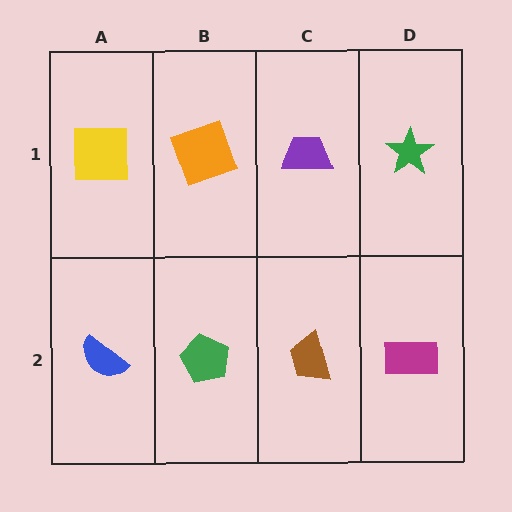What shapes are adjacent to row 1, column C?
A brown trapezoid (row 2, column C), an orange square (row 1, column B), a green star (row 1, column D).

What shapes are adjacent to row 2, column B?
An orange square (row 1, column B), a blue semicircle (row 2, column A), a brown trapezoid (row 2, column C).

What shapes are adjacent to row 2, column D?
A green star (row 1, column D), a brown trapezoid (row 2, column C).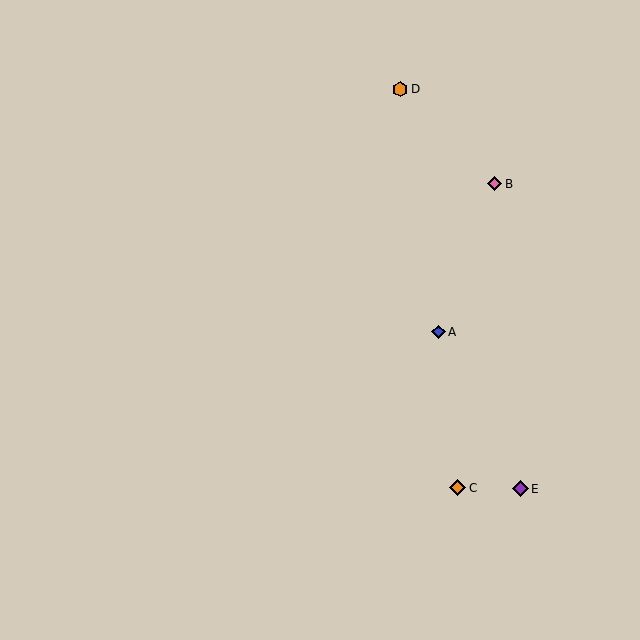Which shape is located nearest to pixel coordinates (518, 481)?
The purple diamond (labeled E) at (520, 489) is nearest to that location.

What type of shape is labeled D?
Shape D is an orange hexagon.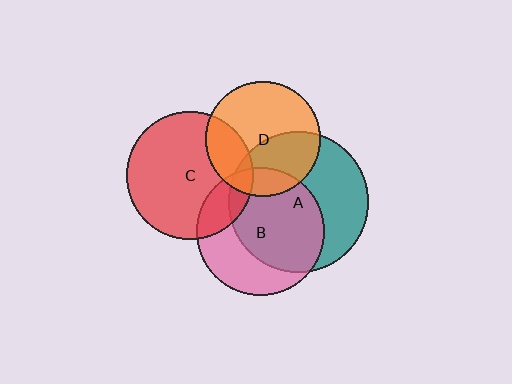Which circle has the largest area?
Circle A (teal).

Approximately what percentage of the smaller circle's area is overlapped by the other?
Approximately 10%.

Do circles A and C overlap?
Yes.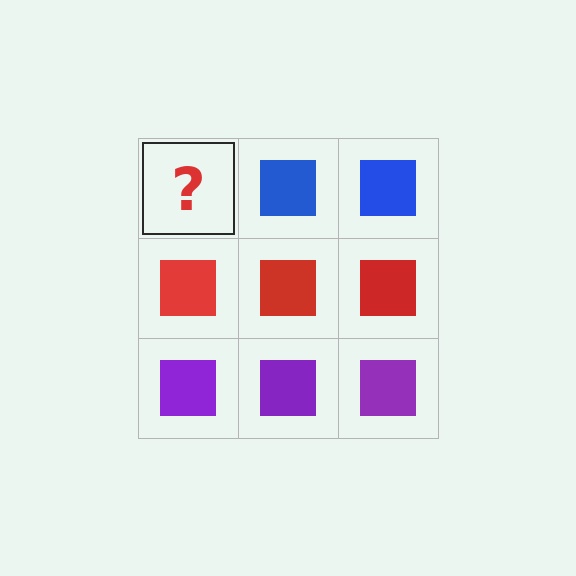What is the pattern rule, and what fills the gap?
The rule is that each row has a consistent color. The gap should be filled with a blue square.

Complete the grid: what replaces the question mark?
The question mark should be replaced with a blue square.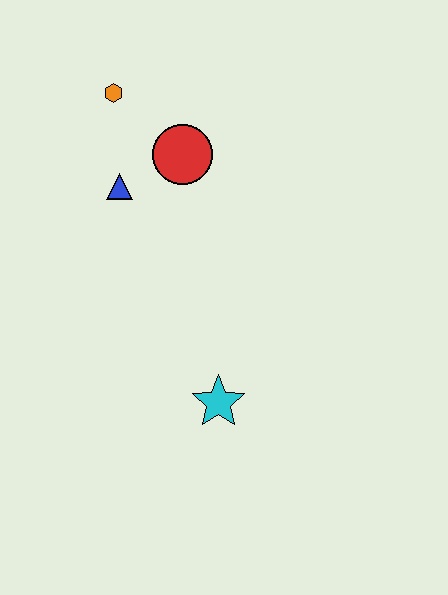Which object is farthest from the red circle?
The cyan star is farthest from the red circle.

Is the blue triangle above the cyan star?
Yes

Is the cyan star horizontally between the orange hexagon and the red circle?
No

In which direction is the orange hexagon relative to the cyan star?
The orange hexagon is above the cyan star.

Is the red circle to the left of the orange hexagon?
No